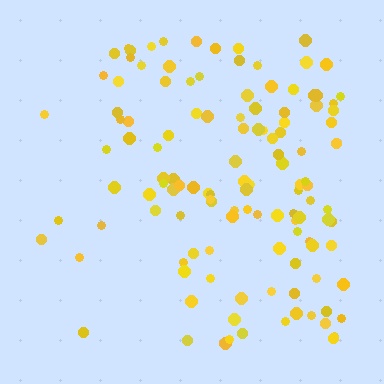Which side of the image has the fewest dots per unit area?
The left.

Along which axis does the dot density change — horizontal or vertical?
Horizontal.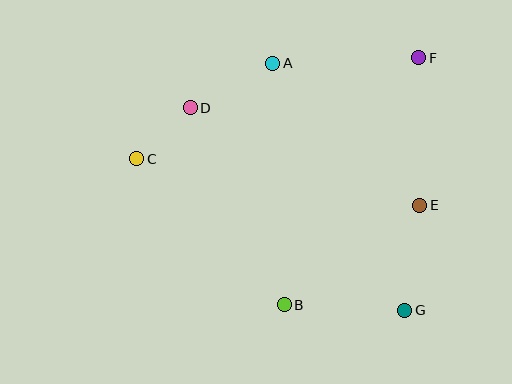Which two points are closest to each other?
Points C and D are closest to each other.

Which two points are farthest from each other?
Points C and G are farthest from each other.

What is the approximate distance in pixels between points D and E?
The distance between D and E is approximately 250 pixels.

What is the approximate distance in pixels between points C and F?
The distance between C and F is approximately 299 pixels.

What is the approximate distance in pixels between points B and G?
The distance between B and G is approximately 121 pixels.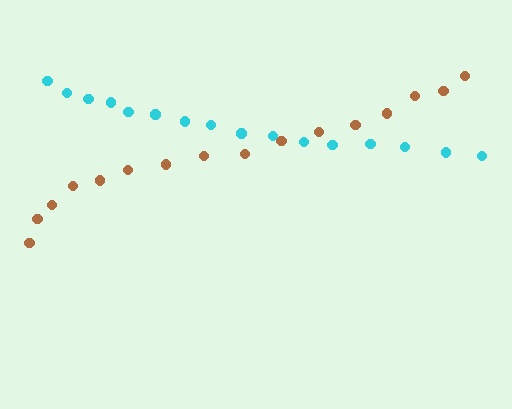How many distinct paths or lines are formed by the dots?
There are 2 distinct paths.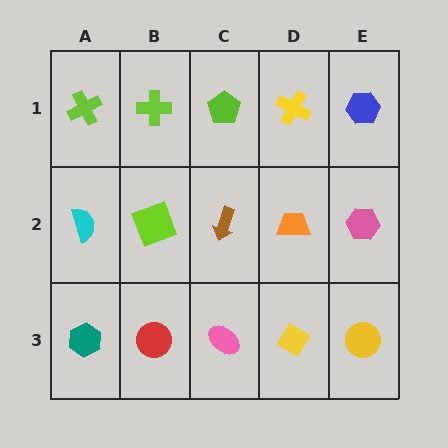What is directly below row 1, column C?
A brown arrow.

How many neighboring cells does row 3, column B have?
3.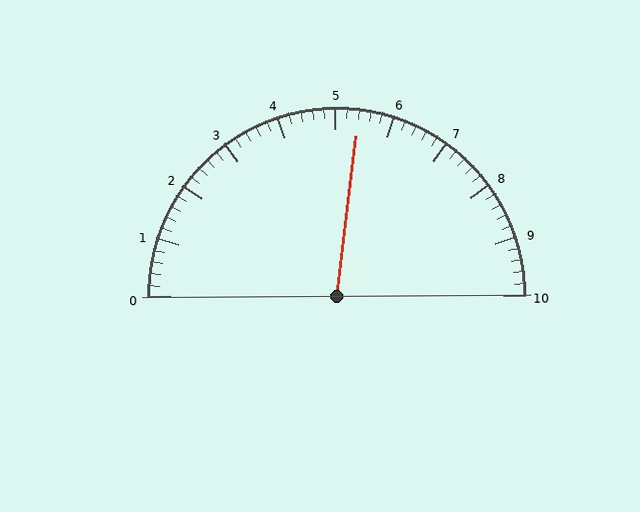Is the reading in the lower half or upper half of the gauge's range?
The reading is in the upper half of the range (0 to 10).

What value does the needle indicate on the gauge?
The needle indicates approximately 5.4.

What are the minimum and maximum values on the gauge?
The gauge ranges from 0 to 10.